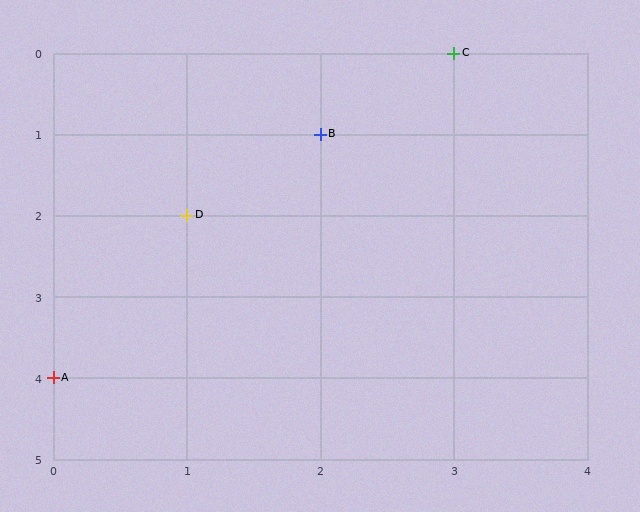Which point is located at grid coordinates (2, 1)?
Point B is at (2, 1).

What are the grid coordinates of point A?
Point A is at grid coordinates (0, 4).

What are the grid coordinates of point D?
Point D is at grid coordinates (1, 2).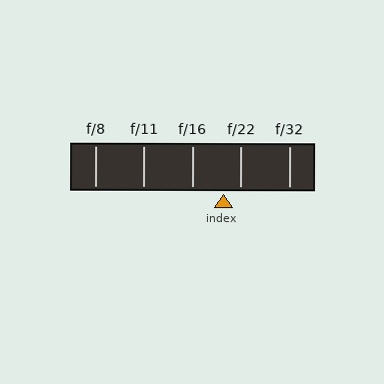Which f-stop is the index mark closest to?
The index mark is closest to f/22.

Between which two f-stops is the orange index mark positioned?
The index mark is between f/16 and f/22.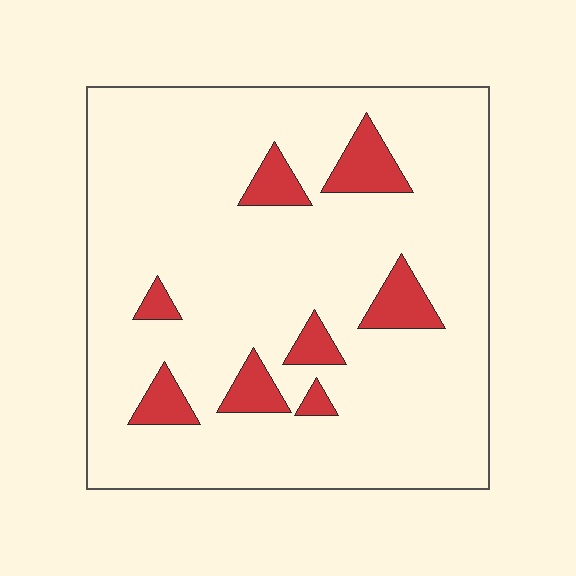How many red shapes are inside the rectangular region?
8.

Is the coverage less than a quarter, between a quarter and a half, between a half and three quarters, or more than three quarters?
Less than a quarter.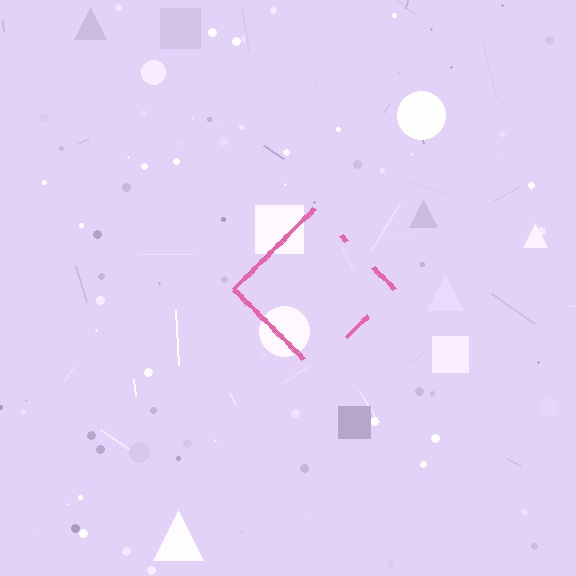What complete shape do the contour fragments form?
The contour fragments form a diamond.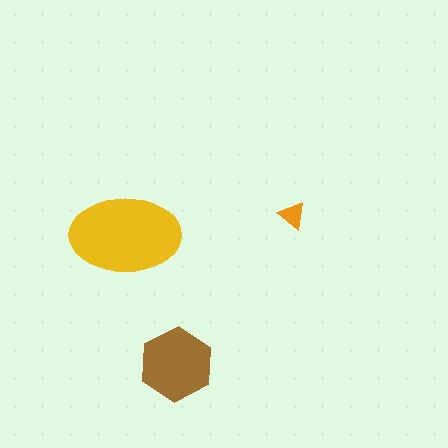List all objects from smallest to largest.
The orange triangle, the brown hexagon, the yellow ellipse.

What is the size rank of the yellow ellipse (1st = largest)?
1st.